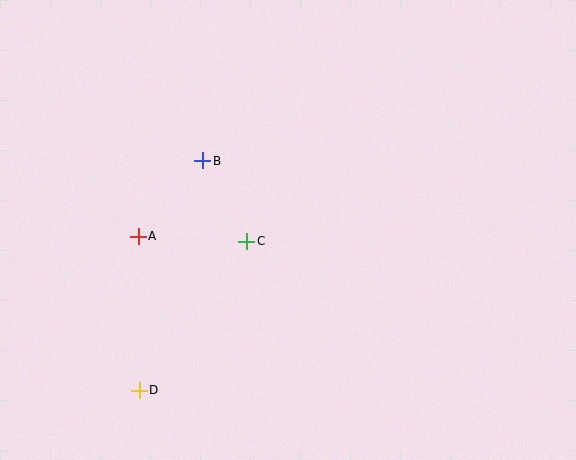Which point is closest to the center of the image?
Point C at (247, 241) is closest to the center.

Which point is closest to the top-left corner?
Point B is closest to the top-left corner.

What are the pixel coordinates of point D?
Point D is at (139, 390).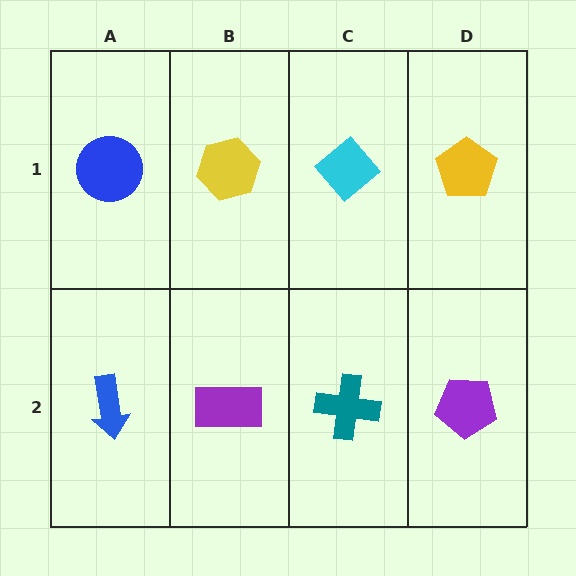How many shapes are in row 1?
4 shapes.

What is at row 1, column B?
A yellow hexagon.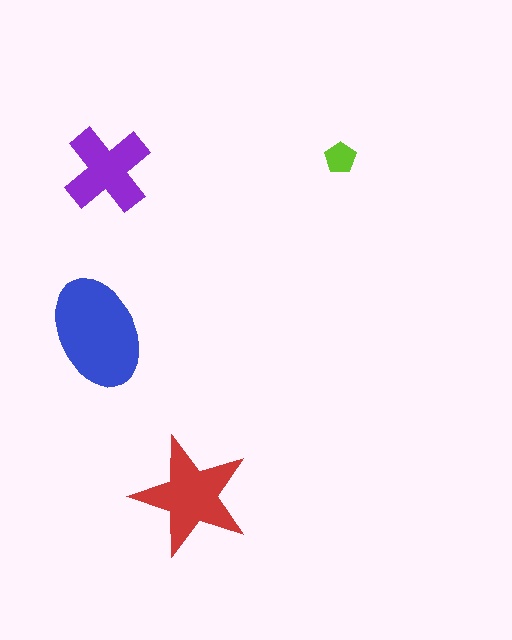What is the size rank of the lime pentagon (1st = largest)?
4th.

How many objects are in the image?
There are 4 objects in the image.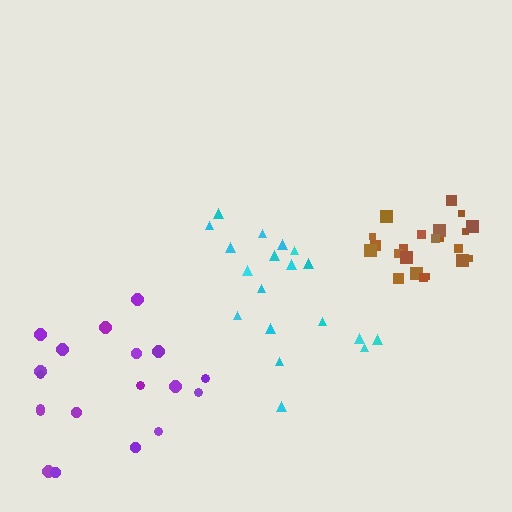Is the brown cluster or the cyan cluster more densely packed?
Brown.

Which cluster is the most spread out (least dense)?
Purple.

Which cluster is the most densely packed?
Brown.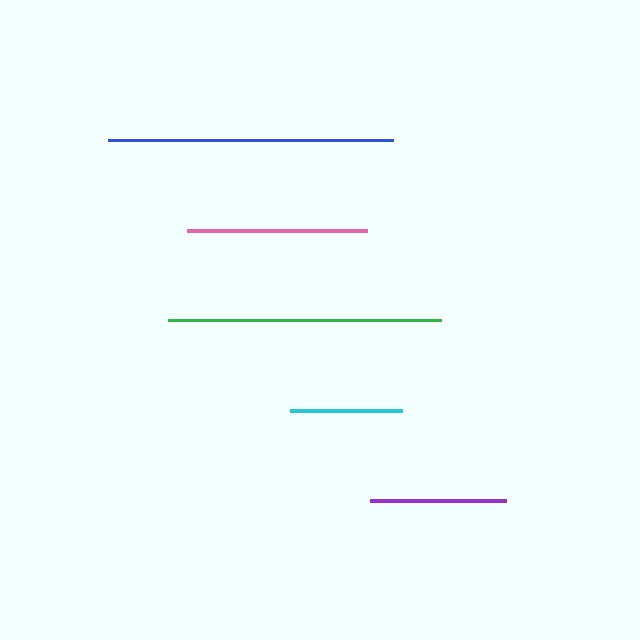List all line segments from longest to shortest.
From longest to shortest: blue, green, pink, purple, cyan.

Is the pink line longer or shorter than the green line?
The green line is longer than the pink line.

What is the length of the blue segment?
The blue segment is approximately 285 pixels long.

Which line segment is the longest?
The blue line is the longest at approximately 285 pixels.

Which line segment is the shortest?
The cyan line is the shortest at approximately 112 pixels.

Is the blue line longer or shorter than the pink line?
The blue line is longer than the pink line.